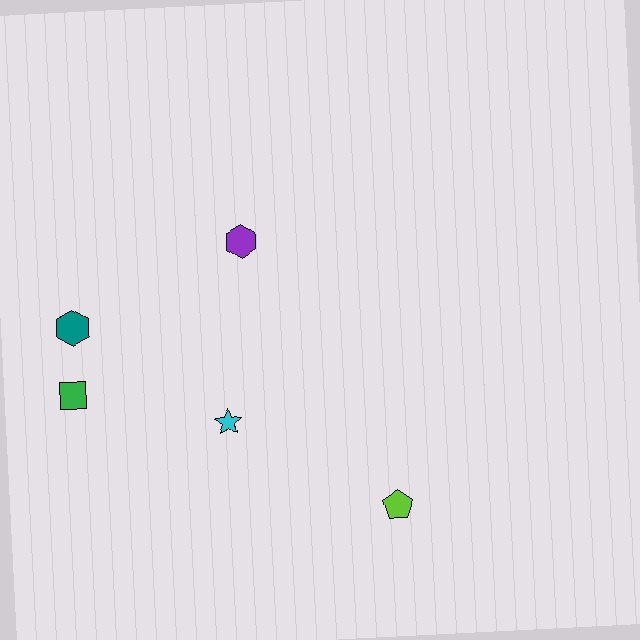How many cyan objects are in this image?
There is 1 cyan object.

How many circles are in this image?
There are no circles.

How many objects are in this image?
There are 5 objects.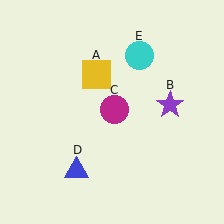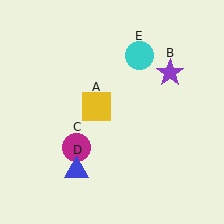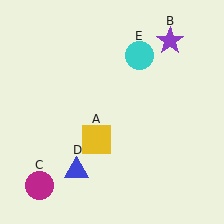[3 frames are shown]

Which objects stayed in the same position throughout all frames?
Blue triangle (object D) and cyan circle (object E) remained stationary.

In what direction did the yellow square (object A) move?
The yellow square (object A) moved down.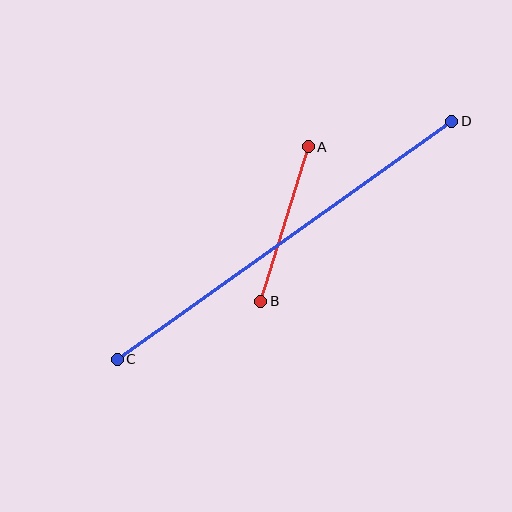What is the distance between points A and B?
The distance is approximately 162 pixels.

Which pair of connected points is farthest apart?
Points C and D are farthest apart.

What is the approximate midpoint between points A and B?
The midpoint is at approximately (285, 224) pixels.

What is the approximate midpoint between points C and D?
The midpoint is at approximately (284, 240) pixels.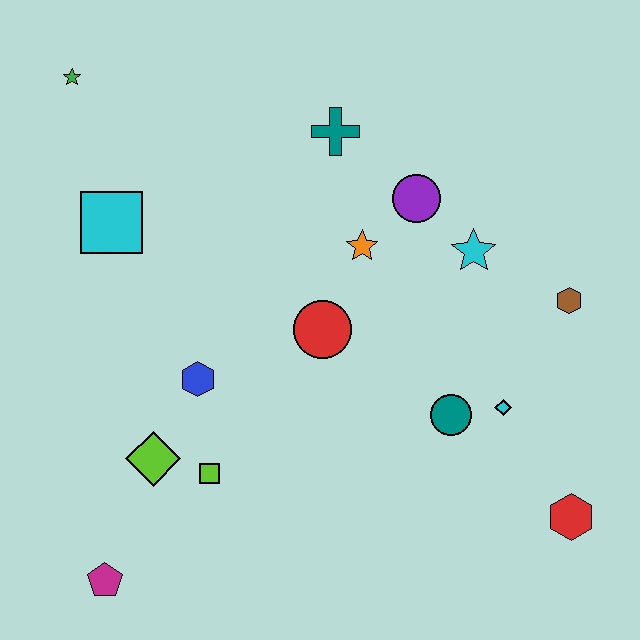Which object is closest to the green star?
The cyan square is closest to the green star.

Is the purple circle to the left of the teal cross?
No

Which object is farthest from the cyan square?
The red hexagon is farthest from the cyan square.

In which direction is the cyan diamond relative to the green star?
The cyan diamond is to the right of the green star.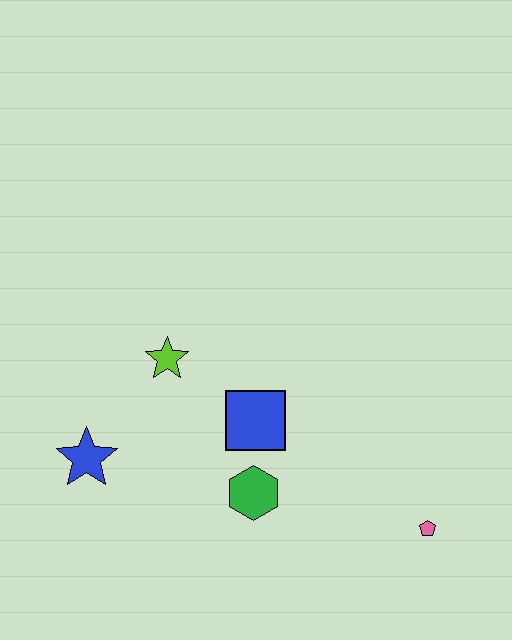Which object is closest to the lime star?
The blue square is closest to the lime star.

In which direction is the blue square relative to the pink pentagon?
The blue square is to the left of the pink pentagon.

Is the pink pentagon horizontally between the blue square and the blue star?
No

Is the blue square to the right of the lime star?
Yes